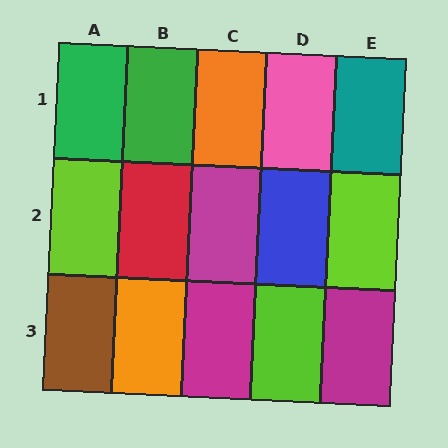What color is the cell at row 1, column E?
Teal.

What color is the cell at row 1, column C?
Orange.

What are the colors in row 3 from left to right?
Brown, orange, magenta, lime, magenta.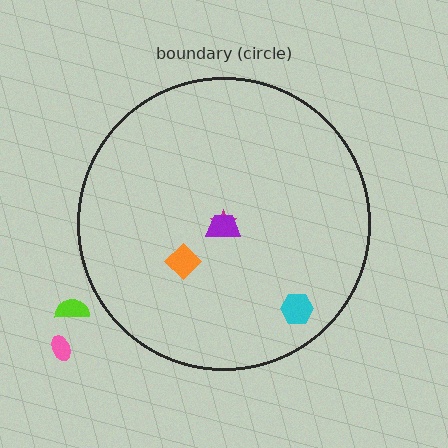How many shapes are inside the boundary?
4 inside, 2 outside.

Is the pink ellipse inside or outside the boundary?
Outside.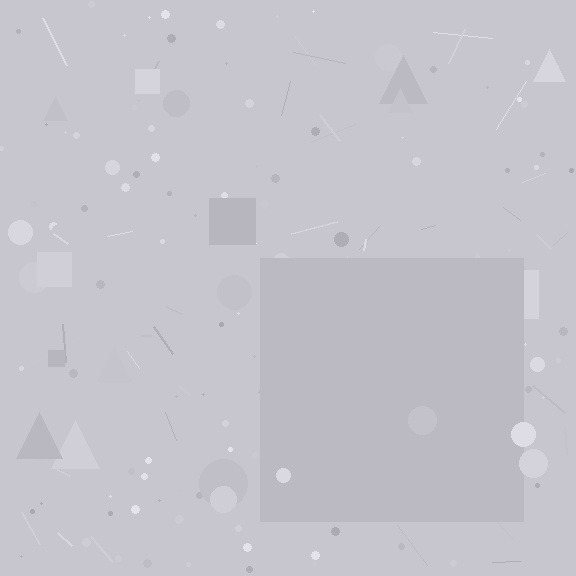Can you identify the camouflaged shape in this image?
The camouflaged shape is a square.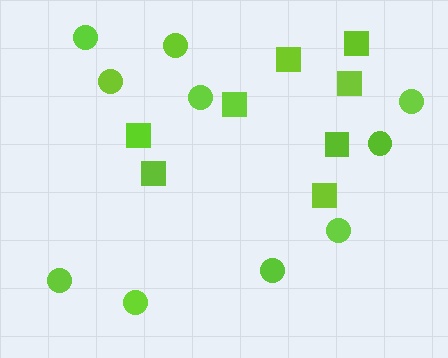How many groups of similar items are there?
There are 2 groups: one group of circles (10) and one group of squares (8).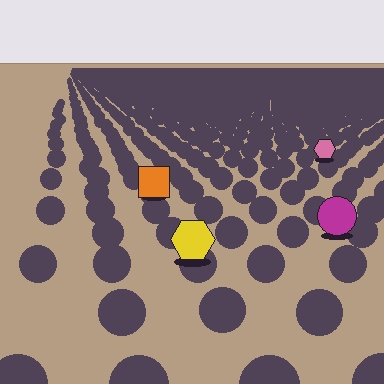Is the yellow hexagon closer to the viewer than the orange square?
Yes. The yellow hexagon is closer — you can tell from the texture gradient: the ground texture is coarser near it.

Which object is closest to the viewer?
The yellow hexagon is closest. The texture marks near it are larger and more spread out.